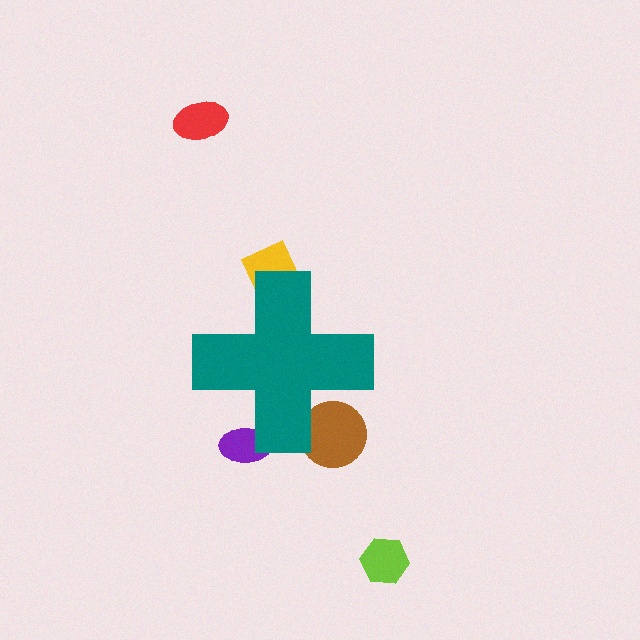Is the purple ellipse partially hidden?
Yes, the purple ellipse is partially hidden behind the teal cross.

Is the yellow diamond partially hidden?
Yes, the yellow diamond is partially hidden behind the teal cross.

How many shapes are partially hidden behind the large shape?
3 shapes are partially hidden.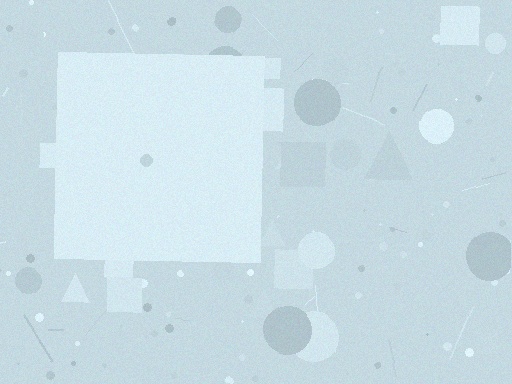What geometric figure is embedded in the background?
A square is embedded in the background.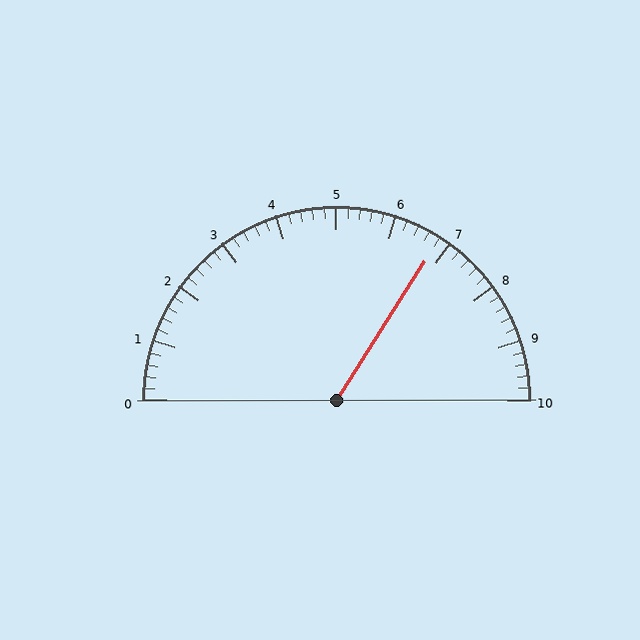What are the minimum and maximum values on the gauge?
The gauge ranges from 0 to 10.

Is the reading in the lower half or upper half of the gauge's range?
The reading is in the upper half of the range (0 to 10).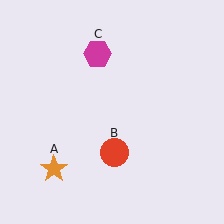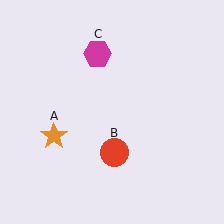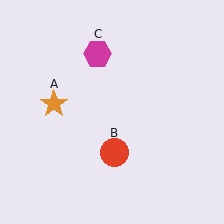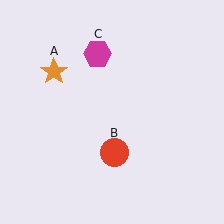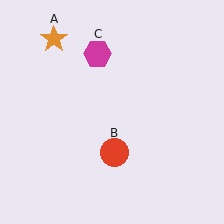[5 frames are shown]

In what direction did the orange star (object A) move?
The orange star (object A) moved up.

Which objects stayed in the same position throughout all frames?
Red circle (object B) and magenta hexagon (object C) remained stationary.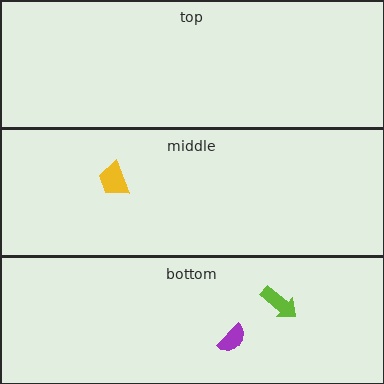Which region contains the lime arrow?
The bottom region.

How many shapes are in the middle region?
1.